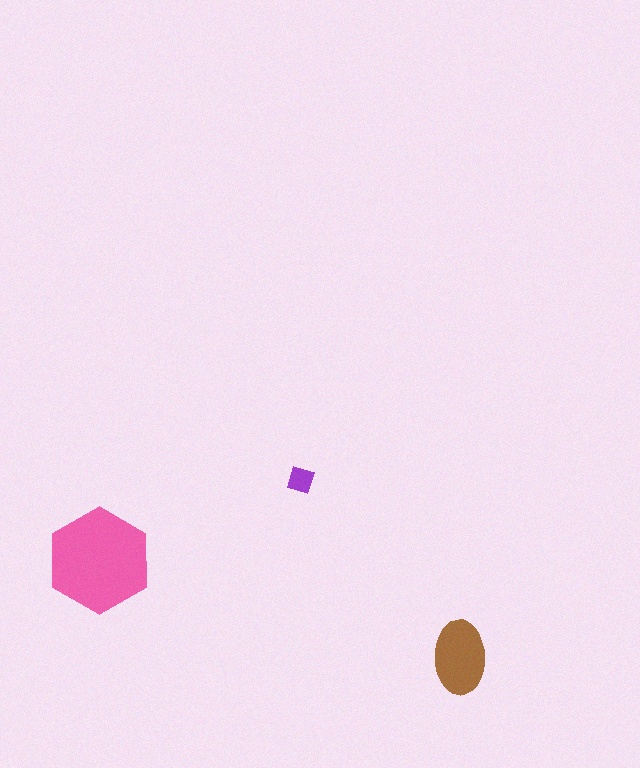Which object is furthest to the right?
The brown ellipse is rightmost.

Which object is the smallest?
The purple diamond.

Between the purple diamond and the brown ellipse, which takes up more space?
The brown ellipse.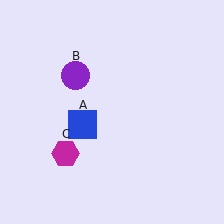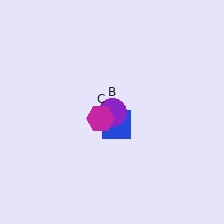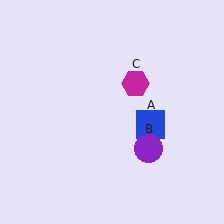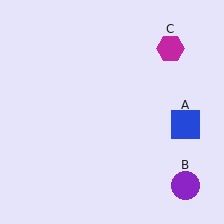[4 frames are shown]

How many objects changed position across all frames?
3 objects changed position: blue square (object A), purple circle (object B), magenta hexagon (object C).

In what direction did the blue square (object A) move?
The blue square (object A) moved right.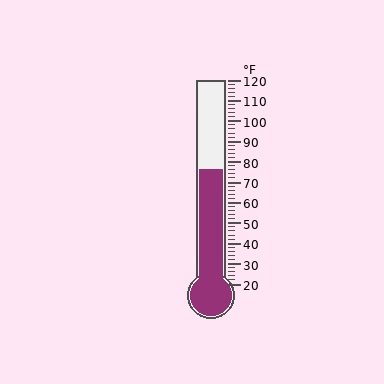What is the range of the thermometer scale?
The thermometer scale ranges from 20°F to 120°F.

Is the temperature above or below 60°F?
The temperature is above 60°F.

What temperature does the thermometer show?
The thermometer shows approximately 76°F.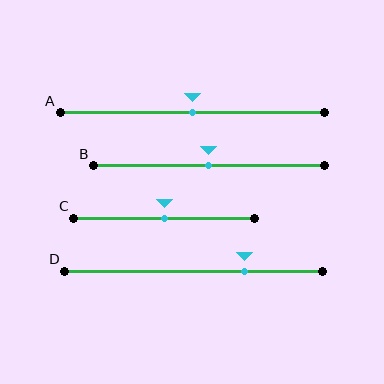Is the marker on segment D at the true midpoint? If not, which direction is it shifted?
No, the marker on segment D is shifted to the right by about 20% of the segment length.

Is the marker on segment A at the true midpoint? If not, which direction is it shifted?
Yes, the marker on segment A is at the true midpoint.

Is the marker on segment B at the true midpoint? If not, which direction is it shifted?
Yes, the marker on segment B is at the true midpoint.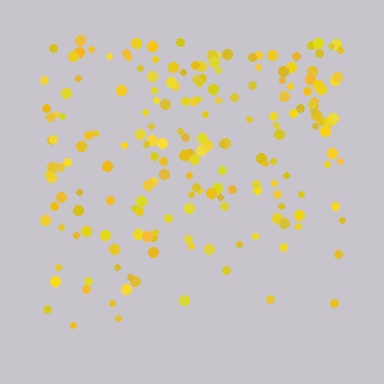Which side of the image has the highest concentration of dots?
The top.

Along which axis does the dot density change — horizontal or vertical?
Vertical.